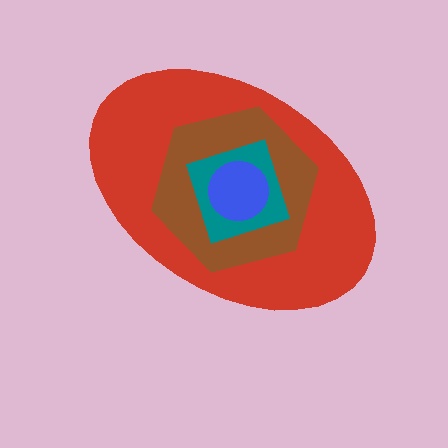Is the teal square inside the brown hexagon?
Yes.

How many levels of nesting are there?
4.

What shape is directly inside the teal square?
The blue circle.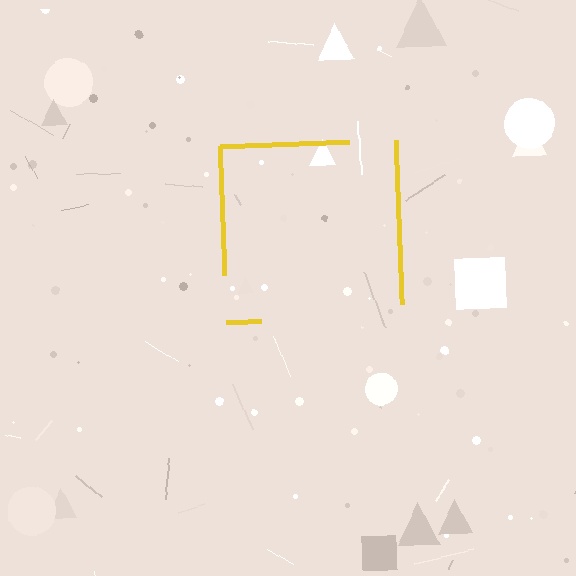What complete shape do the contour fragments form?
The contour fragments form a square.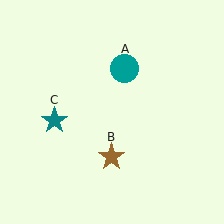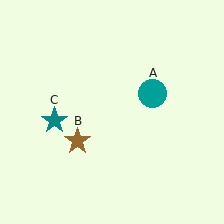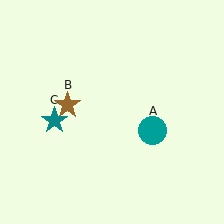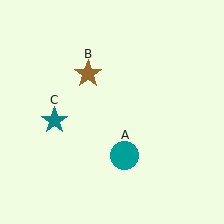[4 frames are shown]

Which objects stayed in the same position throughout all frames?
Teal star (object C) remained stationary.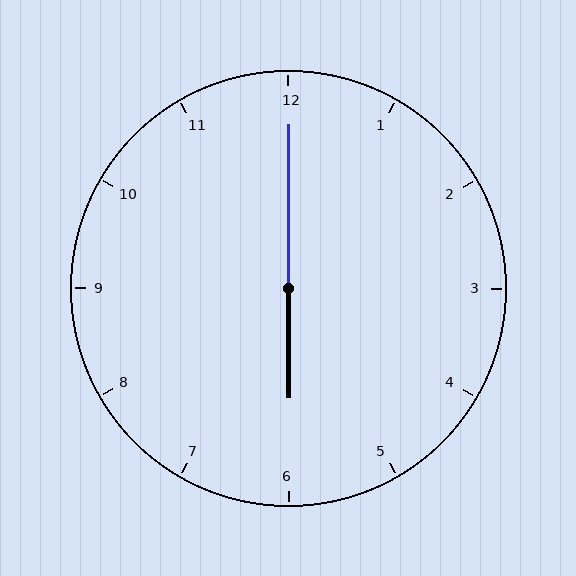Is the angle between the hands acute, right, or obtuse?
It is obtuse.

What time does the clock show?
6:00.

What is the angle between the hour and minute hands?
Approximately 180 degrees.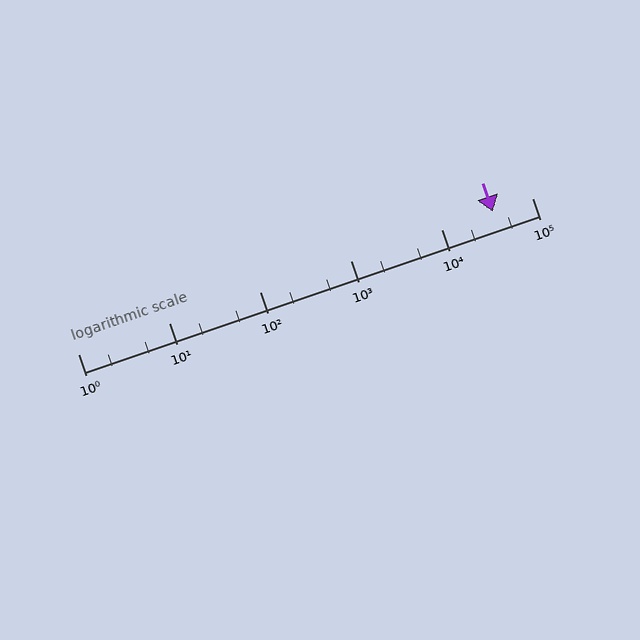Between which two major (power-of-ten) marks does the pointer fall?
The pointer is between 10000 and 100000.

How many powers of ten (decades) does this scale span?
The scale spans 5 decades, from 1 to 100000.